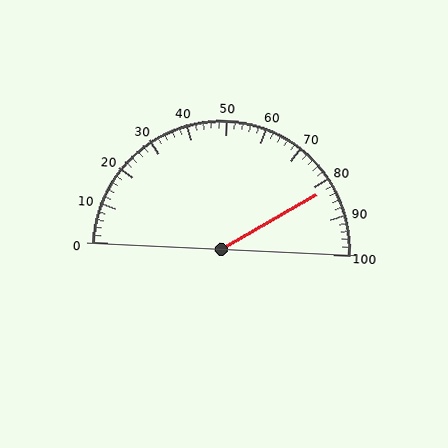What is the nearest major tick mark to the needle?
The nearest major tick mark is 80.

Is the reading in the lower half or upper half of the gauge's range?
The reading is in the upper half of the range (0 to 100).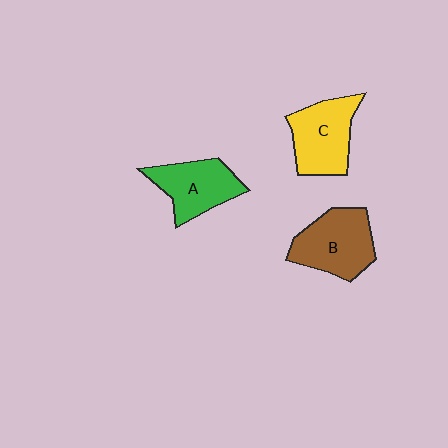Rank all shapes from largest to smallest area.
From largest to smallest: B (brown), C (yellow), A (green).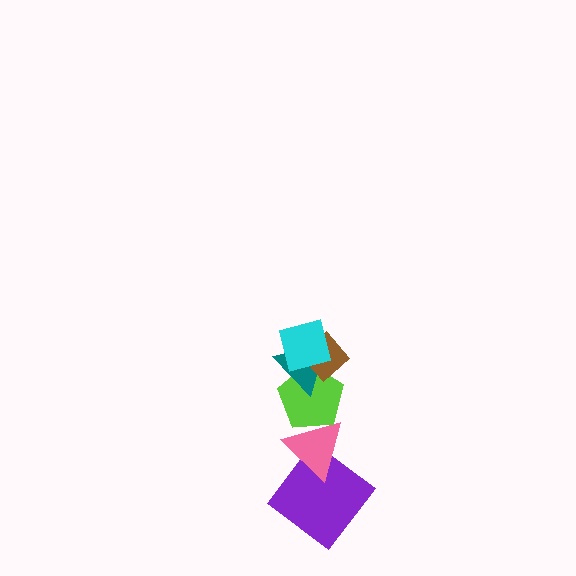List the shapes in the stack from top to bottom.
From top to bottom: the cyan square, the brown diamond, the teal triangle, the lime pentagon, the pink triangle, the purple diamond.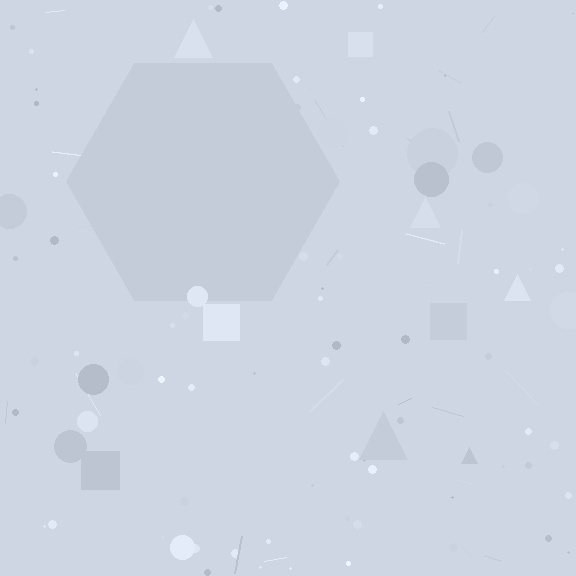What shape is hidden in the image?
A hexagon is hidden in the image.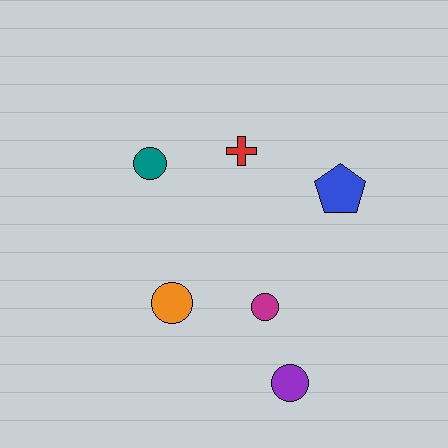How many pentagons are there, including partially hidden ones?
There is 1 pentagon.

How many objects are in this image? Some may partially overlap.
There are 6 objects.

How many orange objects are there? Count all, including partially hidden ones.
There is 1 orange object.